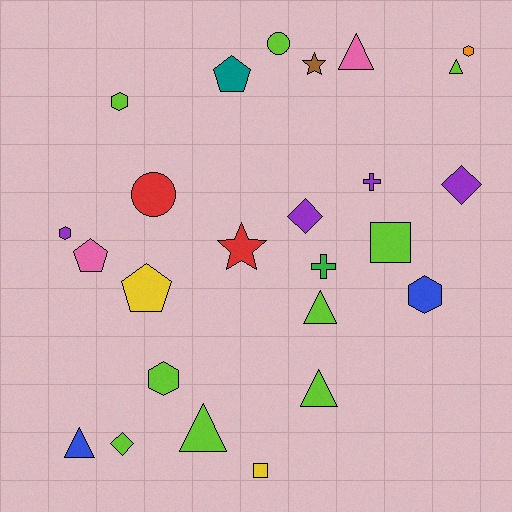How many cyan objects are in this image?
There are no cyan objects.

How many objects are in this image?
There are 25 objects.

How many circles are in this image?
There are 2 circles.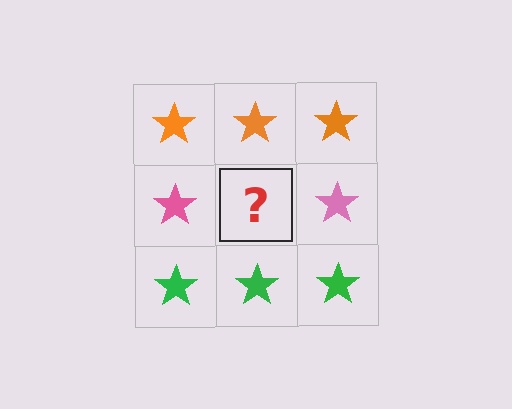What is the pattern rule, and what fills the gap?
The rule is that each row has a consistent color. The gap should be filled with a pink star.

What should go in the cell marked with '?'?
The missing cell should contain a pink star.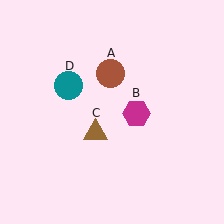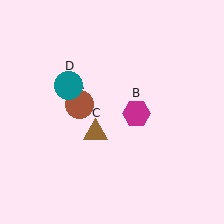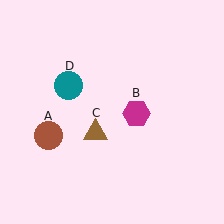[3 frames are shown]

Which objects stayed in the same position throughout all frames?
Magenta hexagon (object B) and brown triangle (object C) and teal circle (object D) remained stationary.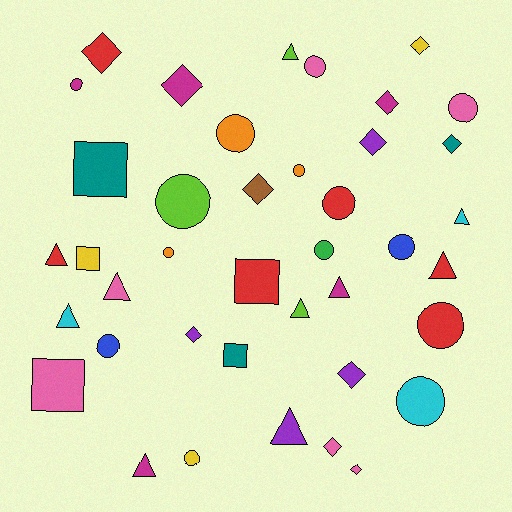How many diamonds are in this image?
There are 11 diamonds.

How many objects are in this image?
There are 40 objects.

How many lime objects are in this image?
There are 3 lime objects.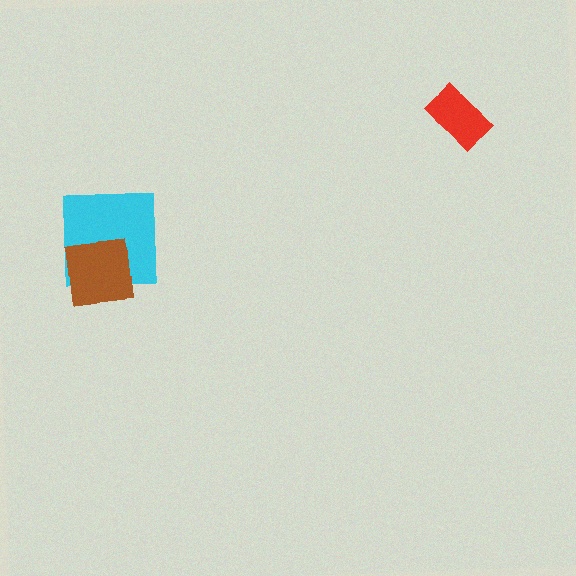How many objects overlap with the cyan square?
1 object overlaps with the cyan square.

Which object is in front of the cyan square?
The brown square is in front of the cyan square.